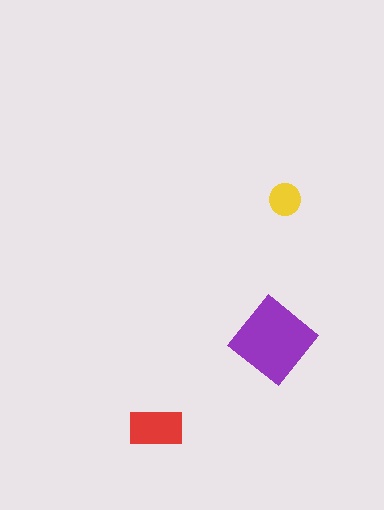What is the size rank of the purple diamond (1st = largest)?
1st.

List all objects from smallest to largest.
The yellow circle, the red rectangle, the purple diamond.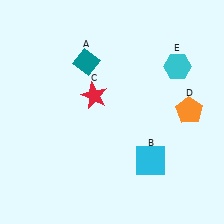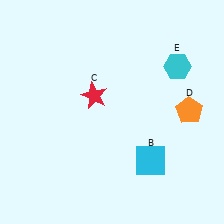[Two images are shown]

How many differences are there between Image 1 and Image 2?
There is 1 difference between the two images.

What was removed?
The teal diamond (A) was removed in Image 2.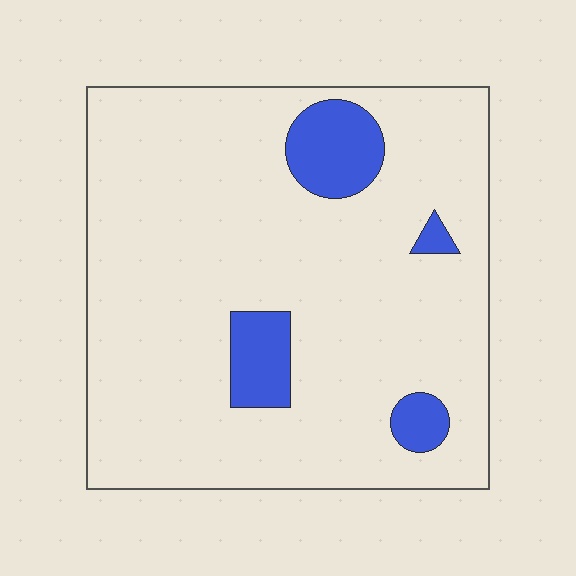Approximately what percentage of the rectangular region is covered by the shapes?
Approximately 10%.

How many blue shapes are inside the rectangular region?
4.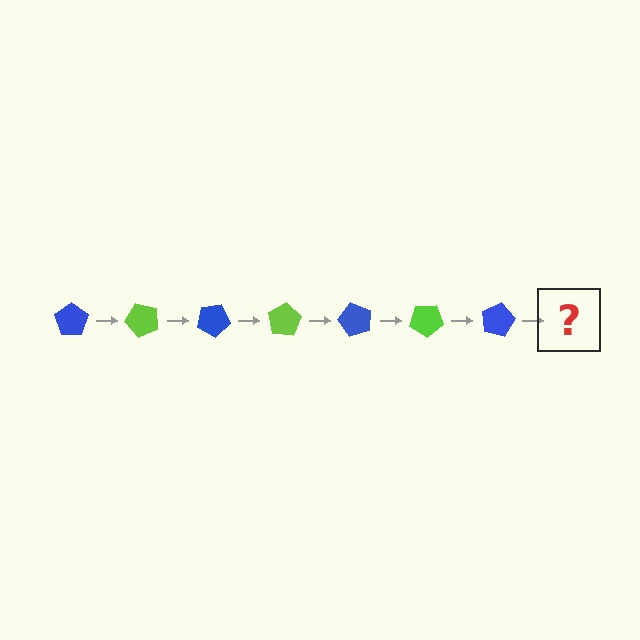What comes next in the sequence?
The next element should be a lime pentagon, rotated 350 degrees from the start.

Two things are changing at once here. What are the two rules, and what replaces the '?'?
The two rules are that it rotates 50 degrees each step and the color cycles through blue and lime. The '?' should be a lime pentagon, rotated 350 degrees from the start.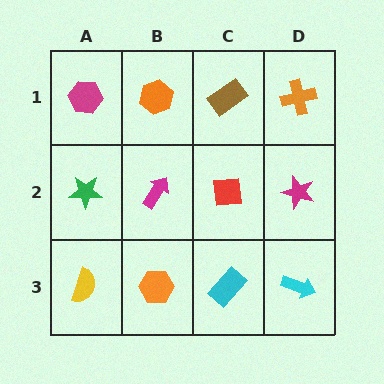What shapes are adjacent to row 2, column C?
A brown rectangle (row 1, column C), a cyan rectangle (row 3, column C), a magenta arrow (row 2, column B), a magenta star (row 2, column D).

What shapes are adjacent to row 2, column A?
A magenta hexagon (row 1, column A), a yellow semicircle (row 3, column A), a magenta arrow (row 2, column B).